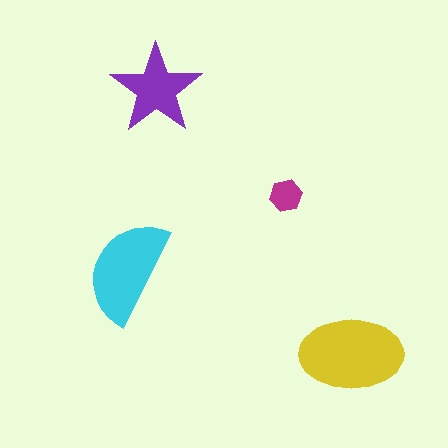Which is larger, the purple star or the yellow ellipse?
The yellow ellipse.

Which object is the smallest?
The magenta hexagon.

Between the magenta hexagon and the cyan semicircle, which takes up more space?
The cyan semicircle.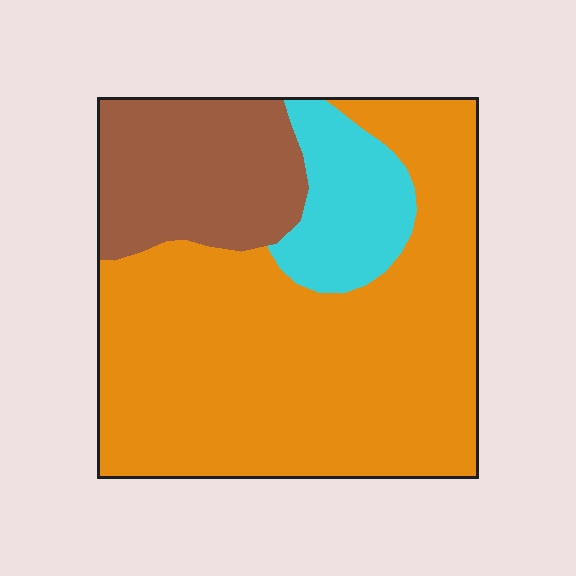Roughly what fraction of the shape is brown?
Brown takes up about one fifth (1/5) of the shape.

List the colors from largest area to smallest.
From largest to smallest: orange, brown, cyan.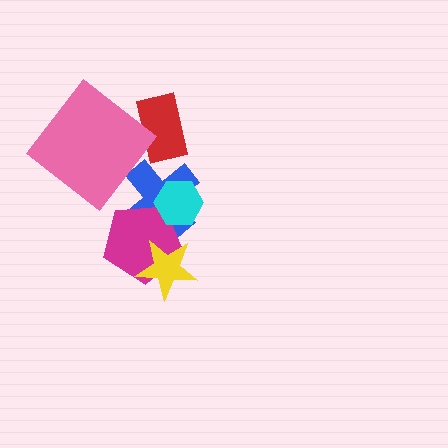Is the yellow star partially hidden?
No, no other shape covers it.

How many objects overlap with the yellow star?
1 object overlaps with the yellow star.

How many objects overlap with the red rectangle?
0 objects overlap with the red rectangle.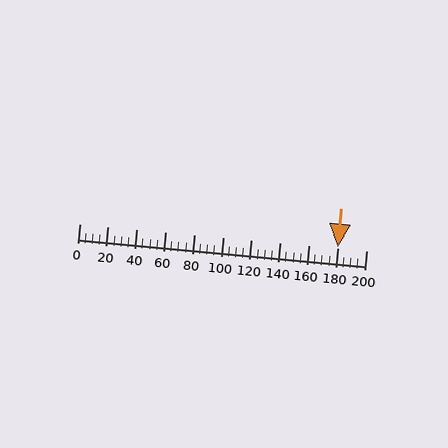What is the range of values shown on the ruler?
The ruler shows values from 0 to 200.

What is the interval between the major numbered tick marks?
The major tick marks are spaced 20 units apart.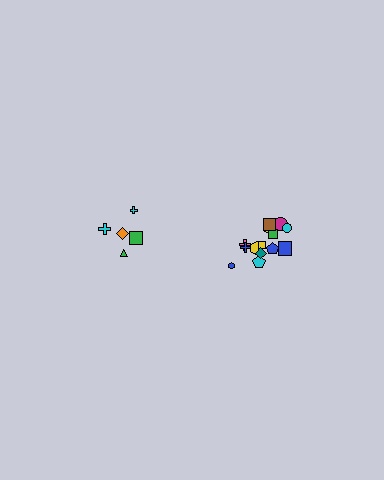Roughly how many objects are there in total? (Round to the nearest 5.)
Roughly 20 objects in total.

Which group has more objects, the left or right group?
The right group.